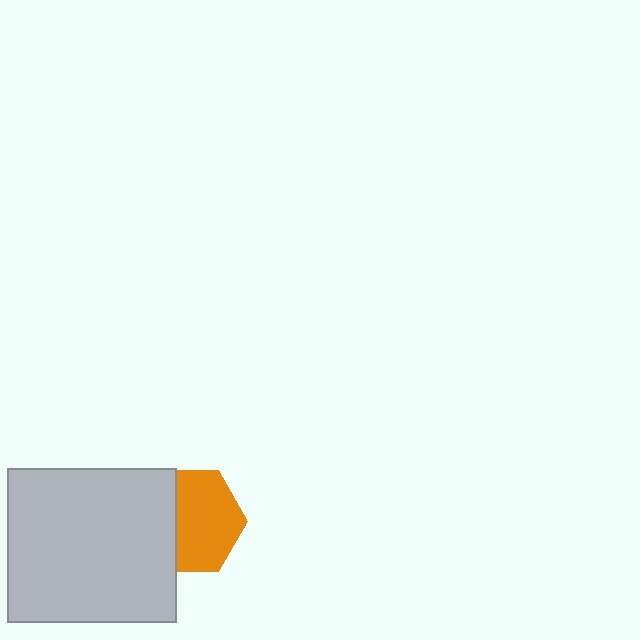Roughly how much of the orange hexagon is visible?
About half of it is visible (roughly 64%).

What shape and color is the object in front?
The object in front is a light gray rectangle.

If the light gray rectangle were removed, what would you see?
You would see the complete orange hexagon.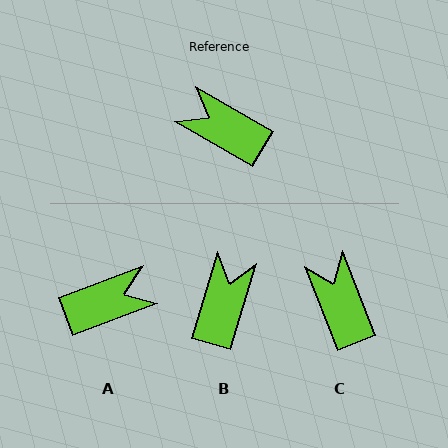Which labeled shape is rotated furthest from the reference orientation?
A, about 130 degrees away.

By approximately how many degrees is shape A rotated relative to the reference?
Approximately 130 degrees clockwise.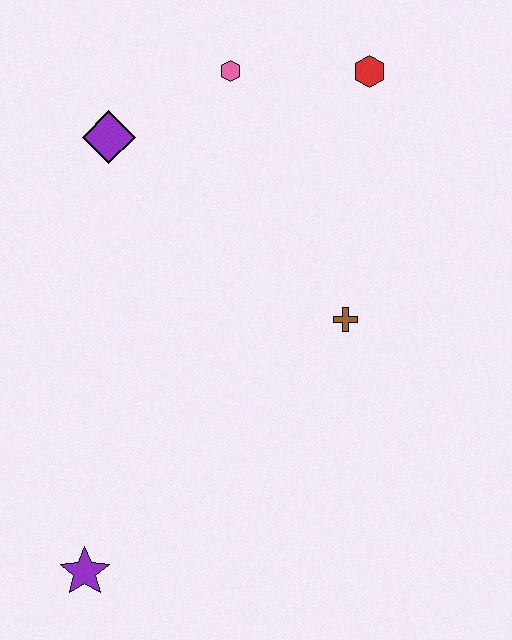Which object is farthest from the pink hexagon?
The purple star is farthest from the pink hexagon.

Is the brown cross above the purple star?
Yes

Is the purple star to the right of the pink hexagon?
No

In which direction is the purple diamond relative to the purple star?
The purple diamond is above the purple star.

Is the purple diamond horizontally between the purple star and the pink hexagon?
Yes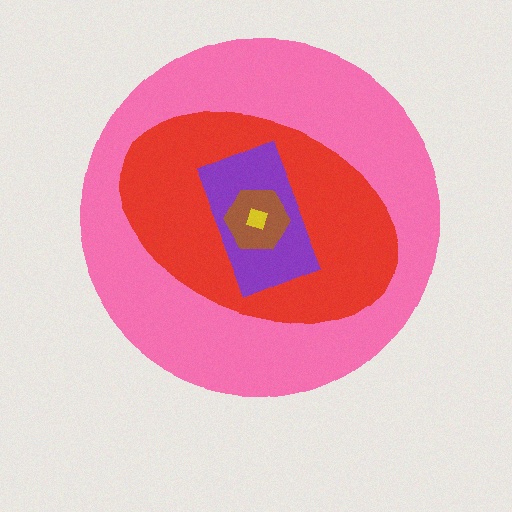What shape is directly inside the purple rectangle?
The brown hexagon.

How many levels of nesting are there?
5.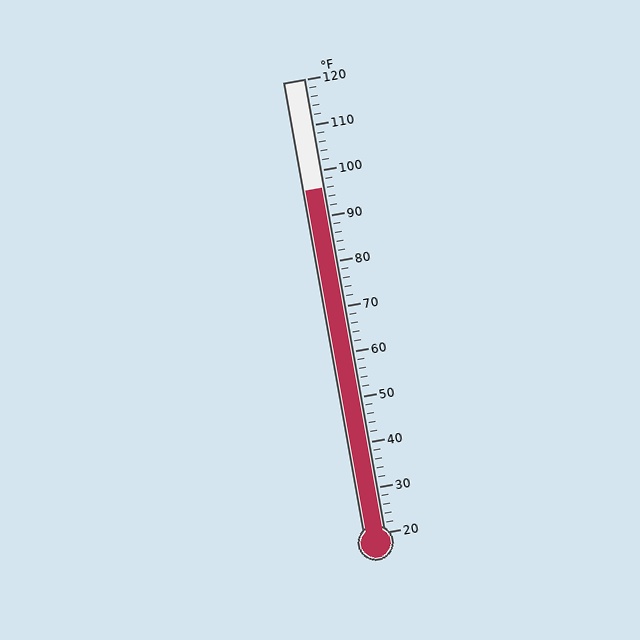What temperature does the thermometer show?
The thermometer shows approximately 96°F.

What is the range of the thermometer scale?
The thermometer scale ranges from 20°F to 120°F.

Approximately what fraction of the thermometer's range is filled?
The thermometer is filled to approximately 75% of its range.